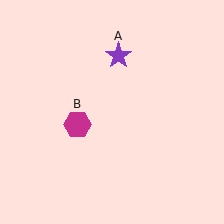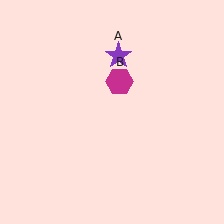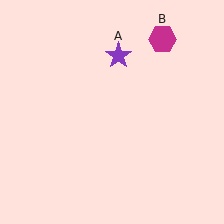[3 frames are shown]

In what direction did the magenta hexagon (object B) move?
The magenta hexagon (object B) moved up and to the right.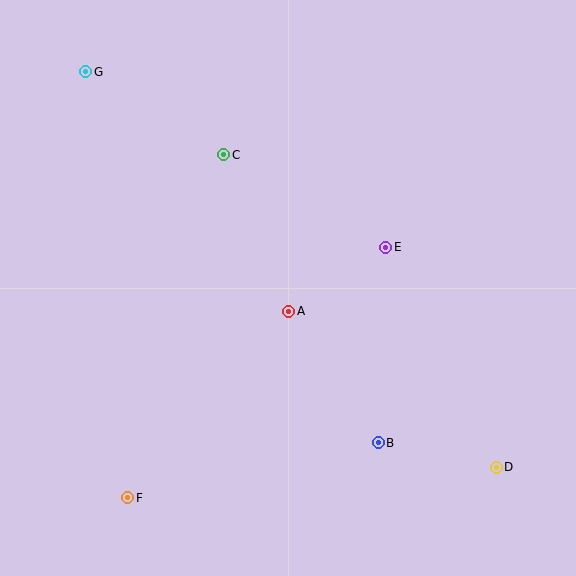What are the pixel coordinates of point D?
Point D is at (496, 467).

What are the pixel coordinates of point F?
Point F is at (128, 498).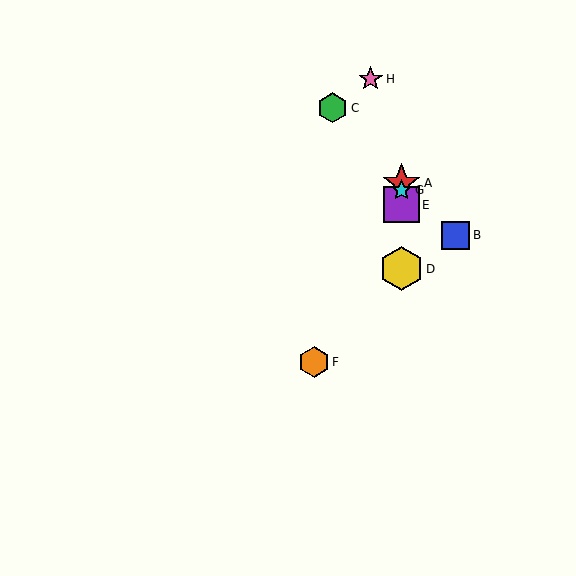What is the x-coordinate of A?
Object A is at x≈402.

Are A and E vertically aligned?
Yes, both are at x≈402.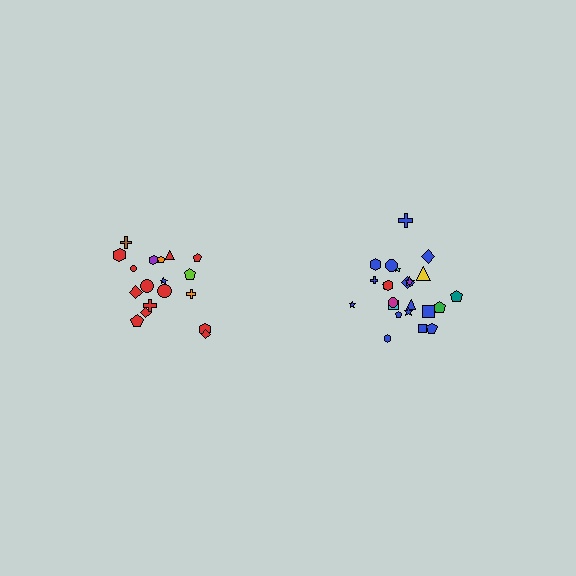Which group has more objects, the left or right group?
The right group.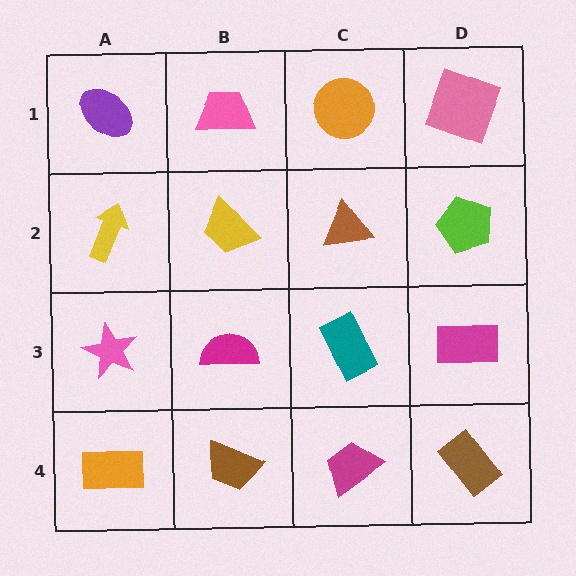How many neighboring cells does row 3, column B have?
4.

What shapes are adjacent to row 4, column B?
A magenta semicircle (row 3, column B), an orange rectangle (row 4, column A), a magenta trapezoid (row 4, column C).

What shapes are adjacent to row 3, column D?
A lime pentagon (row 2, column D), a brown rectangle (row 4, column D), a teal rectangle (row 3, column C).